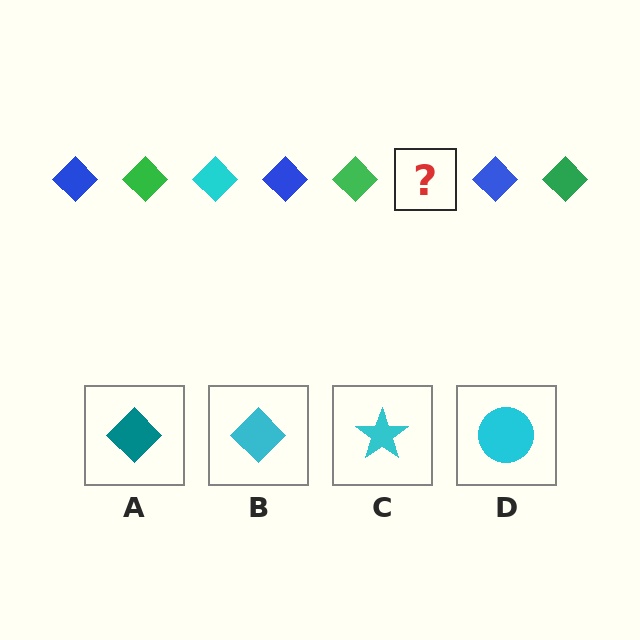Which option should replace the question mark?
Option B.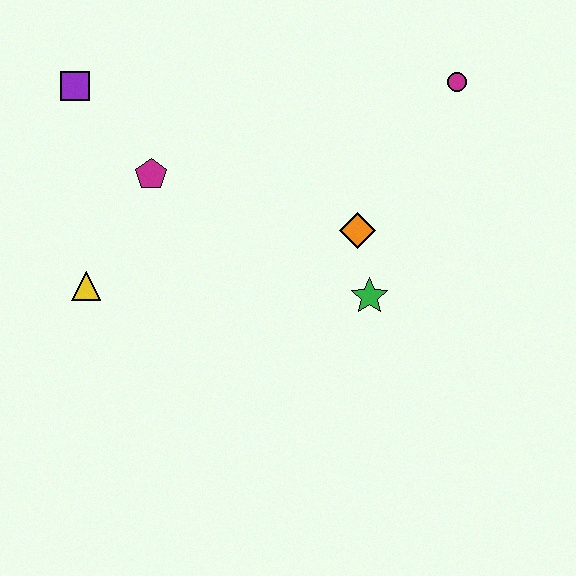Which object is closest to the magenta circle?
The orange diamond is closest to the magenta circle.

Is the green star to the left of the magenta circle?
Yes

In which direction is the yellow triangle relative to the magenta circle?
The yellow triangle is to the left of the magenta circle.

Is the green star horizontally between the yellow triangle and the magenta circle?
Yes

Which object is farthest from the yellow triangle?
The magenta circle is farthest from the yellow triangle.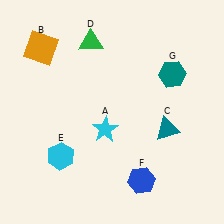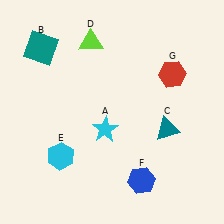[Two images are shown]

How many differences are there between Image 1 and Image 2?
There are 3 differences between the two images.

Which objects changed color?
B changed from orange to teal. D changed from green to lime. G changed from teal to red.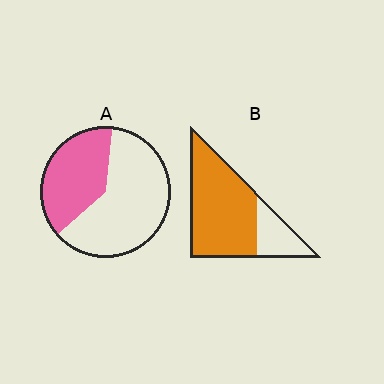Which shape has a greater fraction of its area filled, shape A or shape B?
Shape B.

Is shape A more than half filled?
No.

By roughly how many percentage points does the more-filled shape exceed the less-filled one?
By roughly 40 percentage points (B over A).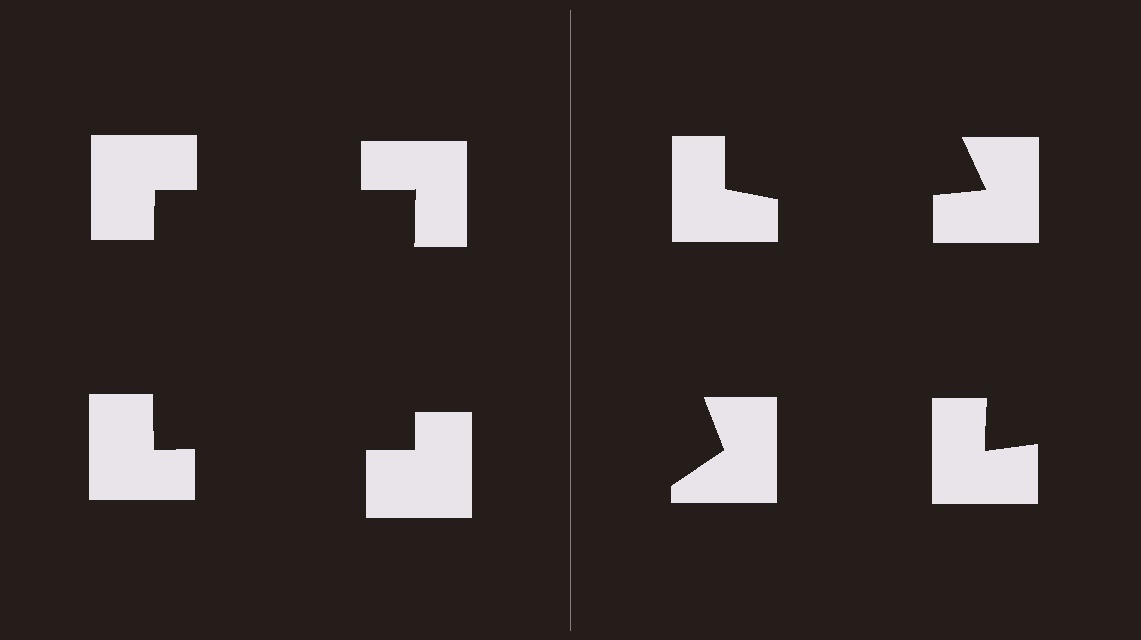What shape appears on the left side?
An illusory square.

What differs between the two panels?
The notched squares are positioned identically on both sides; only the wedge orientations differ. On the left they align to a square; on the right they are misaligned.